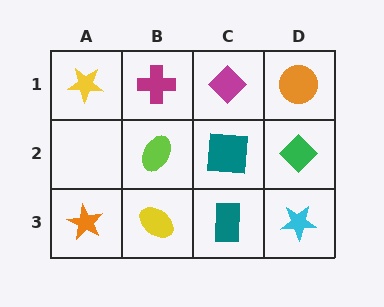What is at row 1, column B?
A magenta cross.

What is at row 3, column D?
A cyan star.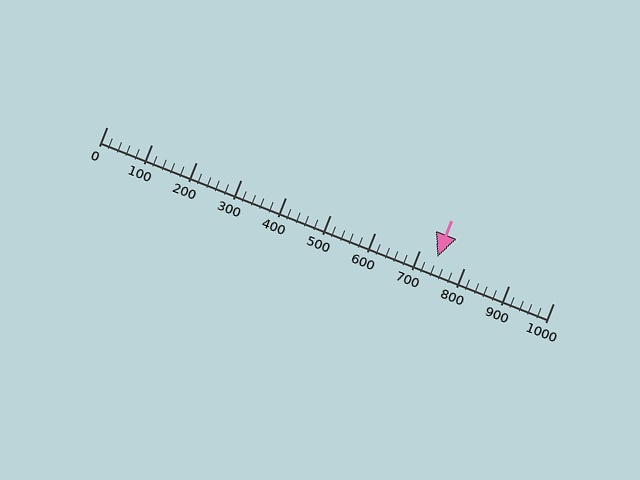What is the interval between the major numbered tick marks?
The major tick marks are spaced 100 units apart.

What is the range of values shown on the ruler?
The ruler shows values from 0 to 1000.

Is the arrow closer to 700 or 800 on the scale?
The arrow is closer to 700.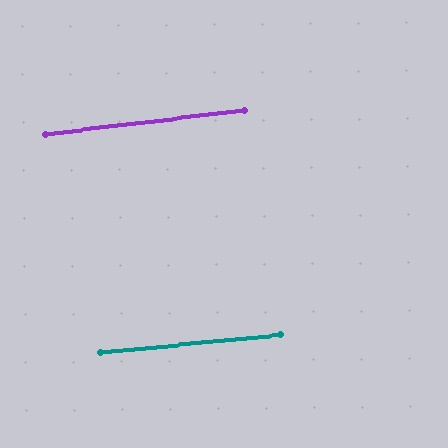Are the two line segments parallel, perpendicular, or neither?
Parallel — their directions differ by only 1.2°.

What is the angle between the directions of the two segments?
Approximately 1 degree.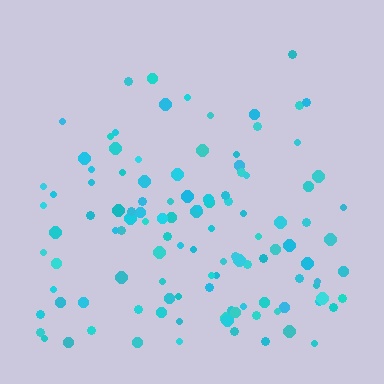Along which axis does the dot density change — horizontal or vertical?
Vertical.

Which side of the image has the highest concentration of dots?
The bottom.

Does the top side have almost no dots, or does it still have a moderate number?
Still a moderate number, just noticeably fewer than the bottom.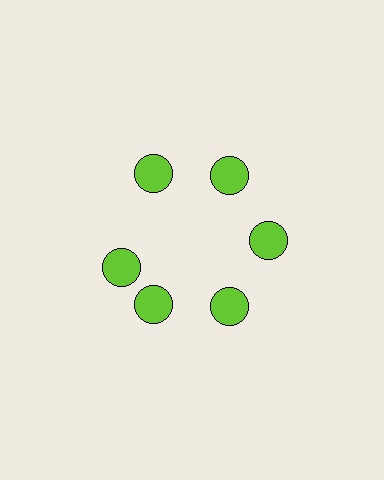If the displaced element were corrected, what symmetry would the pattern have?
It would have 6-fold rotational symmetry — the pattern would map onto itself every 60 degrees.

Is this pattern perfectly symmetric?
No. The 6 lime circles are arranged in a ring, but one element near the 9 o'clock position is rotated out of alignment along the ring, breaking the 6-fold rotational symmetry.